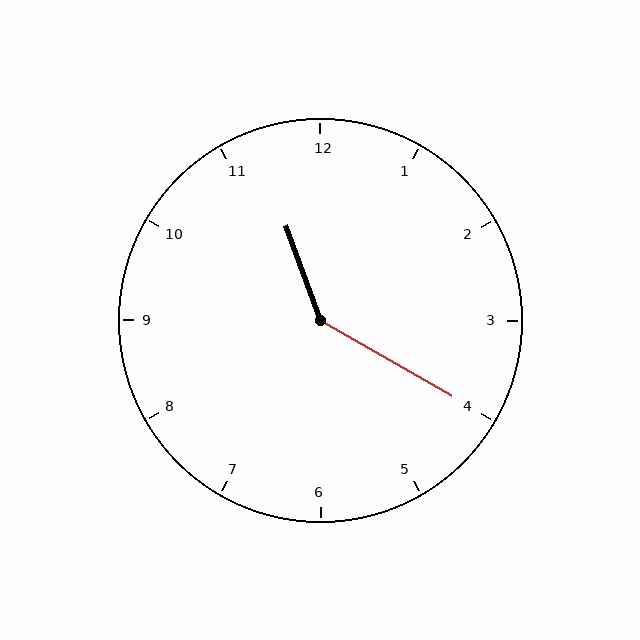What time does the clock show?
11:20.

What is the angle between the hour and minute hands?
Approximately 140 degrees.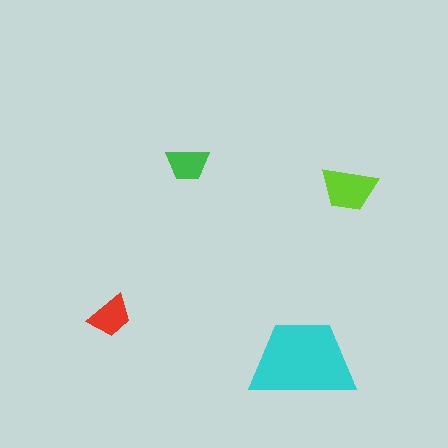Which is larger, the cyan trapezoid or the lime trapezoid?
The cyan one.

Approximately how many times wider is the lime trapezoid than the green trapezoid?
About 1.5 times wider.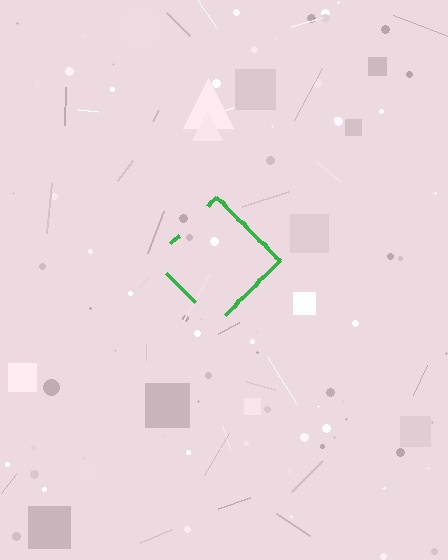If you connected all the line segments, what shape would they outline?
They would outline a diamond.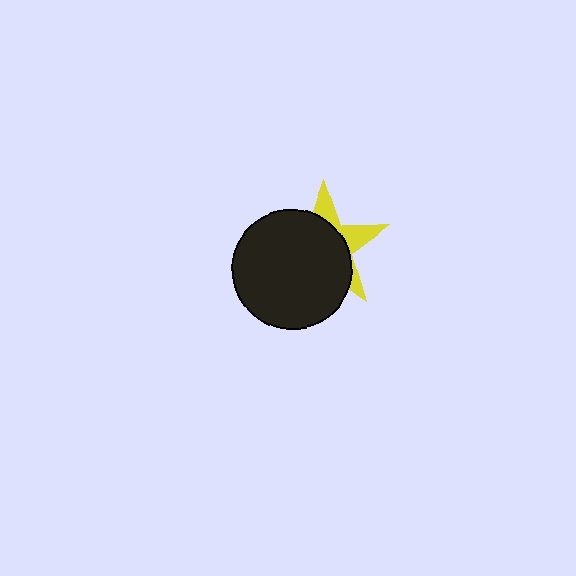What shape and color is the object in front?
The object in front is a black circle.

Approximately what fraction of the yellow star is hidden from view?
Roughly 69% of the yellow star is hidden behind the black circle.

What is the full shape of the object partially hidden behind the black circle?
The partially hidden object is a yellow star.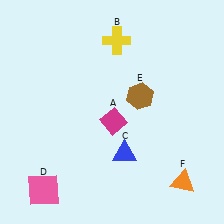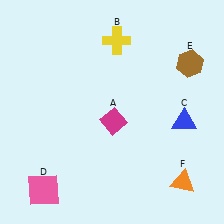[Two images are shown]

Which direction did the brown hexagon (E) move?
The brown hexagon (E) moved right.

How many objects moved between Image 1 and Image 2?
2 objects moved between the two images.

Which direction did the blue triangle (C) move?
The blue triangle (C) moved right.